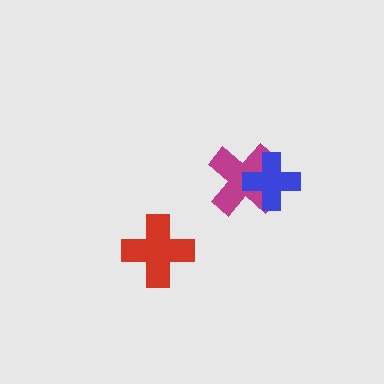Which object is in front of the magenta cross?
The blue cross is in front of the magenta cross.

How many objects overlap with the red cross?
0 objects overlap with the red cross.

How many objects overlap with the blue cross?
1 object overlaps with the blue cross.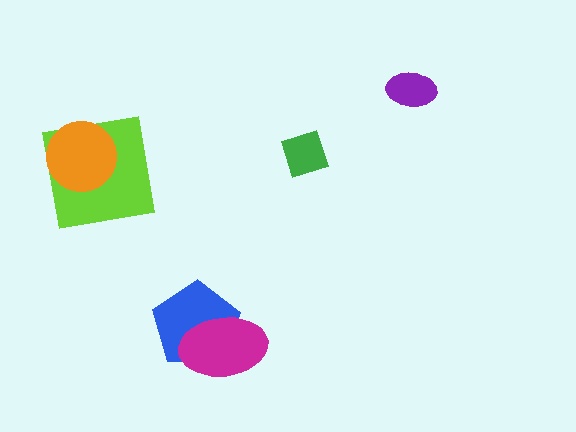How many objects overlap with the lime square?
1 object overlaps with the lime square.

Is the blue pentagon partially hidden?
Yes, it is partially covered by another shape.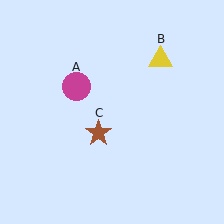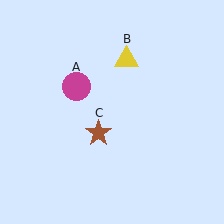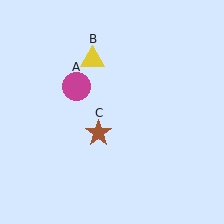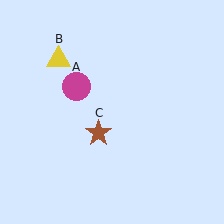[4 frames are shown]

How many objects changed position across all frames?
1 object changed position: yellow triangle (object B).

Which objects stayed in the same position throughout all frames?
Magenta circle (object A) and brown star (object C) remained stationary.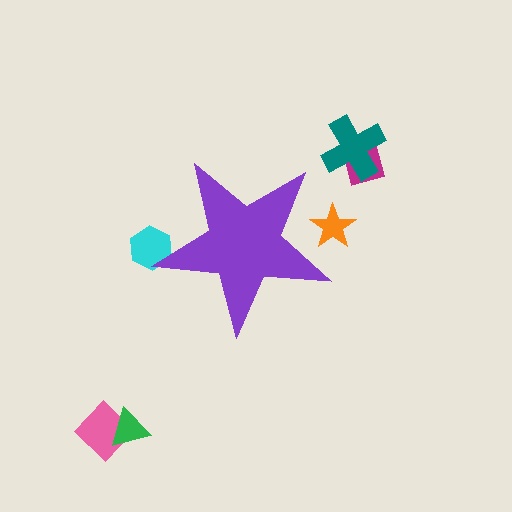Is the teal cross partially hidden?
No, the teal cross is fully visible.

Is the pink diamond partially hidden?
No, the pink diamond is fully visible.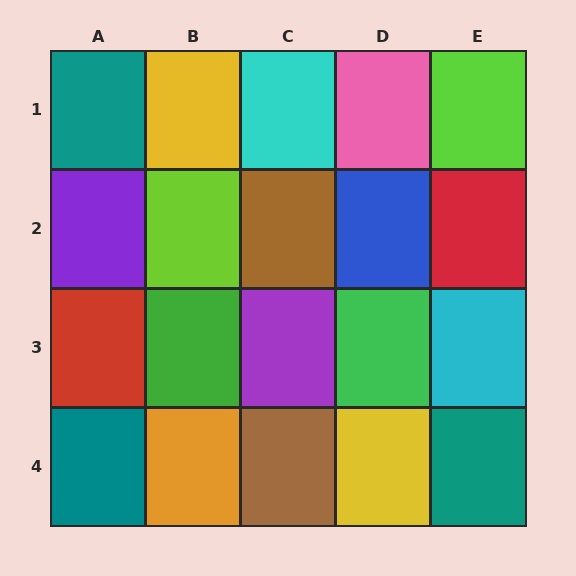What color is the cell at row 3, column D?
Green.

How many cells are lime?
2 cells are lime.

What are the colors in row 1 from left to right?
Teal, yellow, cyan, pink, lime.